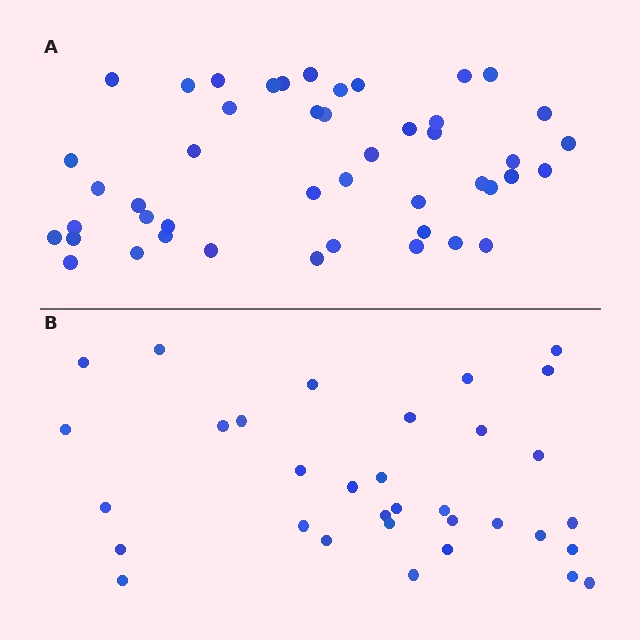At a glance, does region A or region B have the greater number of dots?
Region A (the top region) has more dots.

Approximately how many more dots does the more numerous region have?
Region A has approximately 15 more dots than region B.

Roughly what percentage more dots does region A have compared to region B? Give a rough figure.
About 40% more.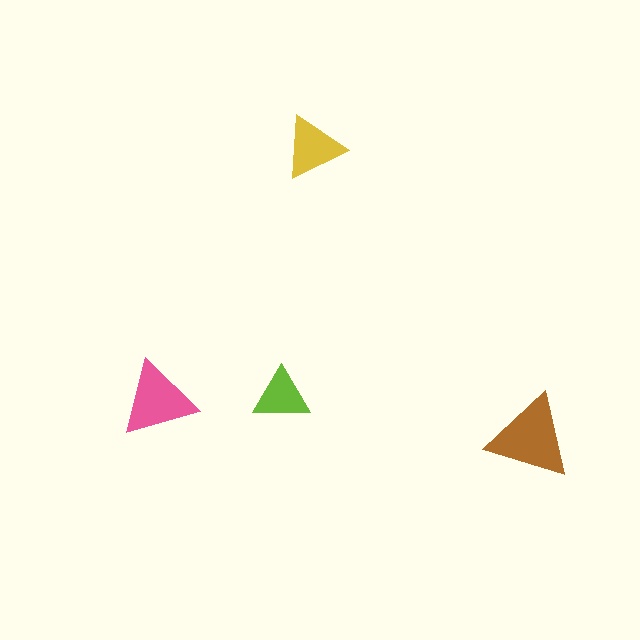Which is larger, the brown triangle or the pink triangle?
The brown one.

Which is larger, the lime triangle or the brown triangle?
The brown one.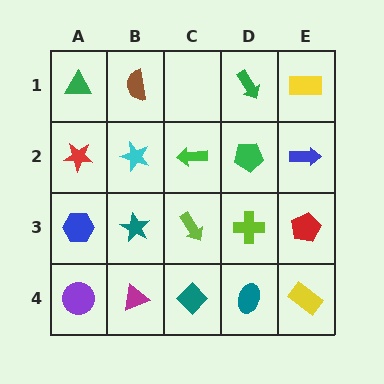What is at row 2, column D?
A green pentagon.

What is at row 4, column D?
A teal ellipse.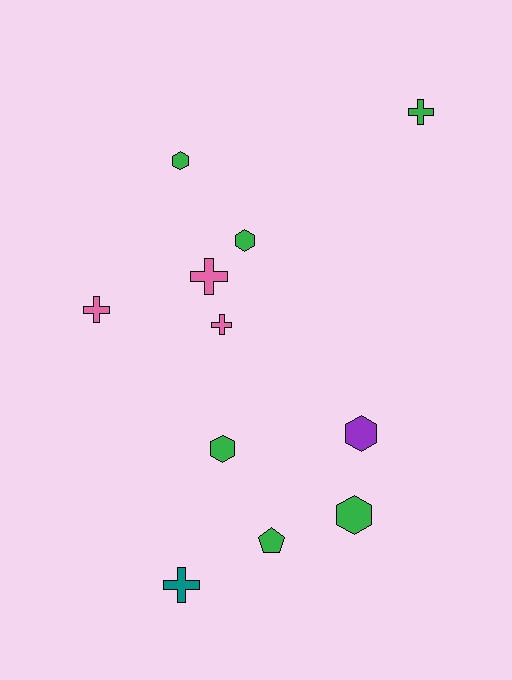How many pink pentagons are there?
There are no pink pentagons.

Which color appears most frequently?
Green, with 6 objects.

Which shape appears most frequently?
Hexagon, with 5 objects.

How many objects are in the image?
There are 11 objects.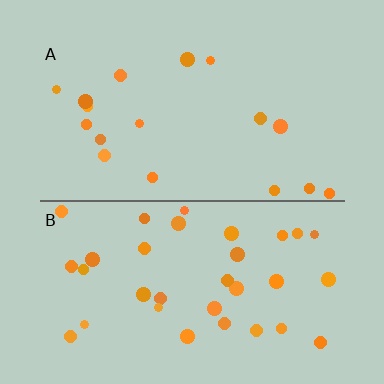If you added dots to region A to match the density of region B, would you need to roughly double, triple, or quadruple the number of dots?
Approximately double.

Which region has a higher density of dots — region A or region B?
B (the bottom).